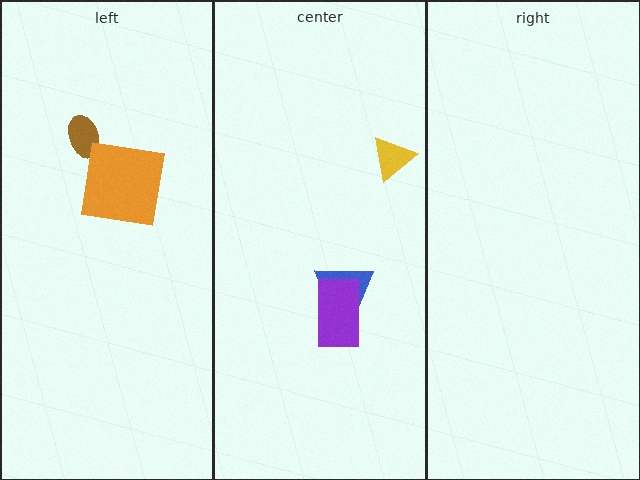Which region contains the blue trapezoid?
The center region.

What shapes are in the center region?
The yellow triangle, the blue trapezoid, the purple rectangle.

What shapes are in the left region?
The brown ellipse, the orange square.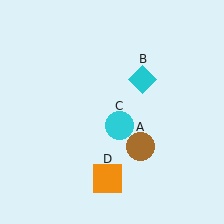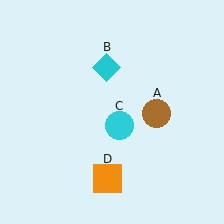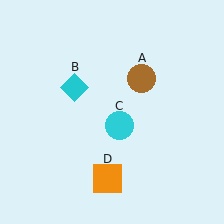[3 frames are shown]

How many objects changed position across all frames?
2 objects changed position: brown circle (object A), cyan diamond (object B).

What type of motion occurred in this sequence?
The brown circle (object A), cyan diamond (object B) rotated counterclockwise around the center of the scene.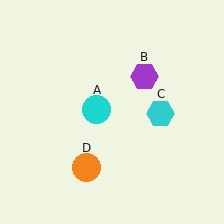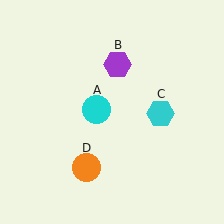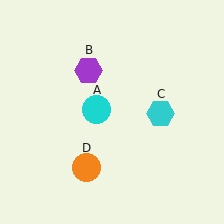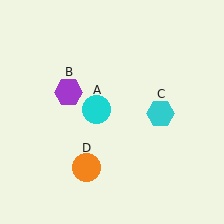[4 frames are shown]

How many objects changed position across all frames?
1 object changed position: purple hexagon (object B).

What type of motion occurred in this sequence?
The purple hexagon (object B) rotated counterclockwise around the center of the scene.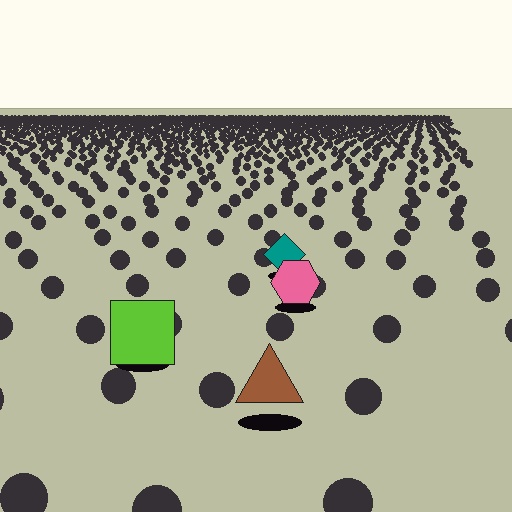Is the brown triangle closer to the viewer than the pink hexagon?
Yes. The brown triangle is closer — you can tell from the texture gradient: the ground texture is coarser near it.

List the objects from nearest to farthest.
From nearest to farthest: the brown triangle, the lime square, the pink hexagon, the teal diamond.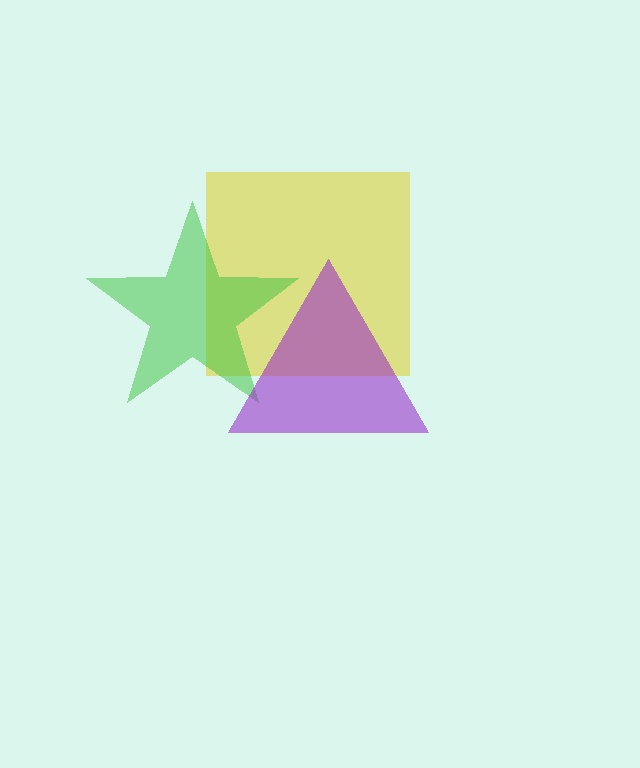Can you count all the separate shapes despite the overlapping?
Yes, there are 3 separate shapes.